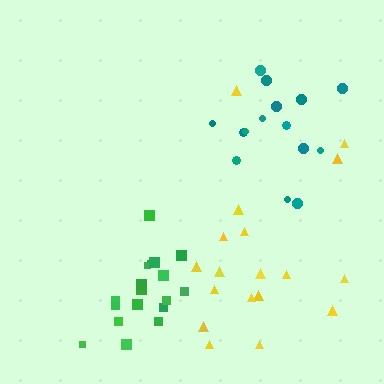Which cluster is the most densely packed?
Teal.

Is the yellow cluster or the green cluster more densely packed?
Green.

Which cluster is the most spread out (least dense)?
Yellow.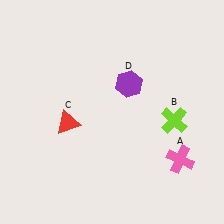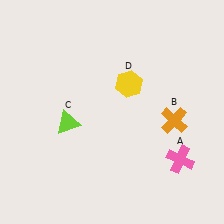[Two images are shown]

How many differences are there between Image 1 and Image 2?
There are 3 differences between the two images.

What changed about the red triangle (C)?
In Image 1, C is red. In Image 2, it changed to lime.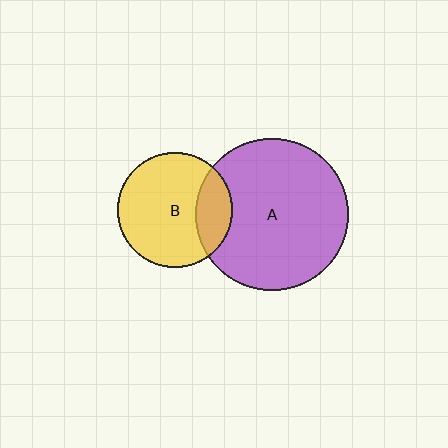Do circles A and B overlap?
Yes.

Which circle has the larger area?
Circle A (purple).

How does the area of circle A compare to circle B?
Approximately 1.8 times.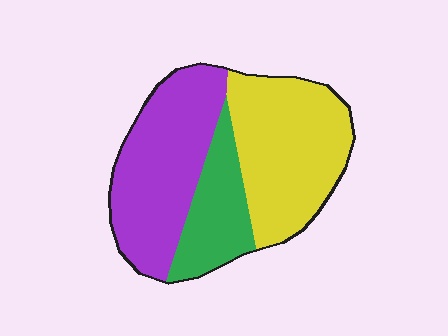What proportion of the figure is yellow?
Yellow takes up between a third and a half of the figure.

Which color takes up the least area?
Green, at roughly 20%.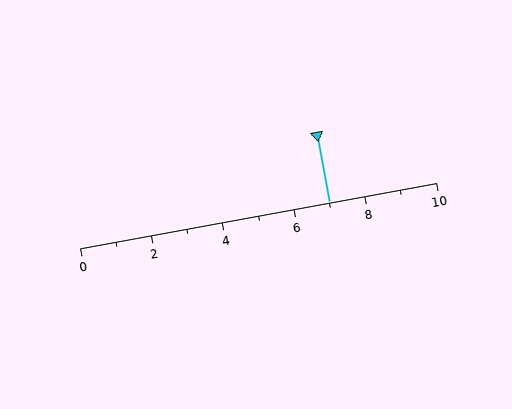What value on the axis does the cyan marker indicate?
The marker indicates approximately 7.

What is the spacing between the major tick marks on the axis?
The major ticks are spaced 2 apart.